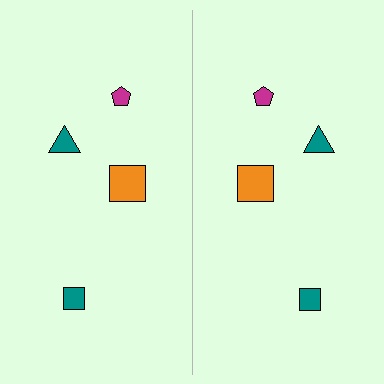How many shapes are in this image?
There are 8 shapes in this image.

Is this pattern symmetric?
Yes, this pattern has bilateral (reflection) symmetry.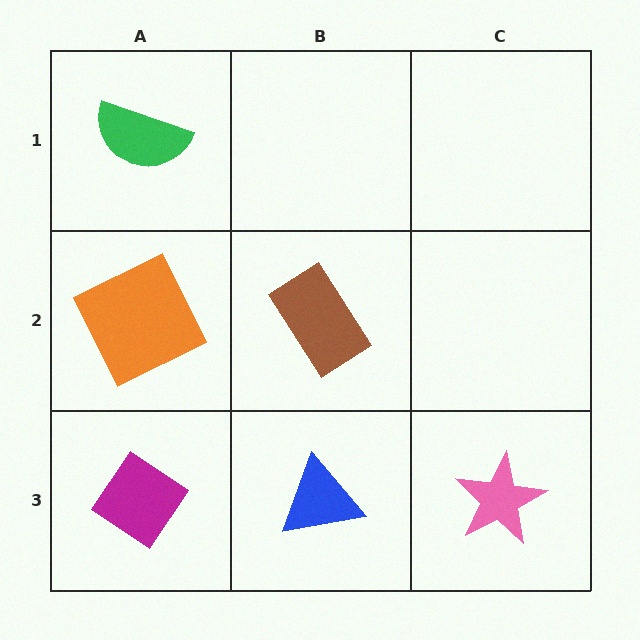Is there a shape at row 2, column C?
No, that cell is empty.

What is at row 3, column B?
A blue triangle.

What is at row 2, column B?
A brown rectangle.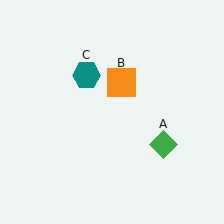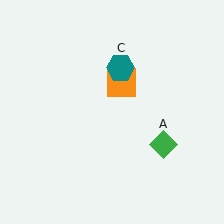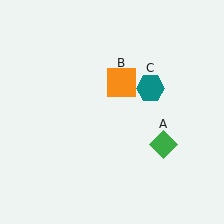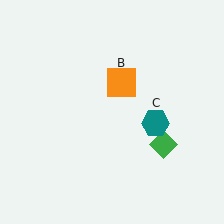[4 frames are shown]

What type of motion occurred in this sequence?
The teal hexagon (object C) rotated clockwise around the center of the scene.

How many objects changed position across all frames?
1 object changed position: teal hexagon (object C).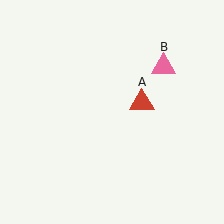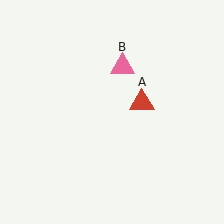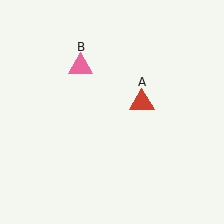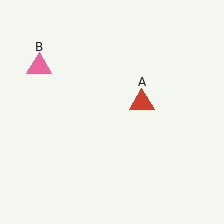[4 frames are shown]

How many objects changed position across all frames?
1 object changed position: pink triangle (object B).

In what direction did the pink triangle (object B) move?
The pink triangle (object B) moved left.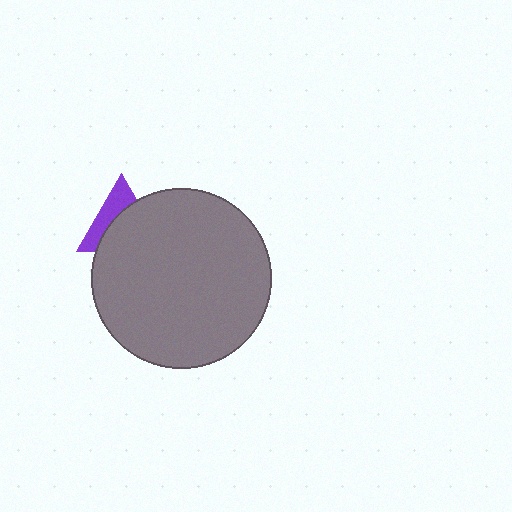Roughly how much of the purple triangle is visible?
A small part of it is visible (roughly 40%).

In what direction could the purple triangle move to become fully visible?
The purple triangle could move toward the upper-left. That would shift it out from behind the gray circle entirely.